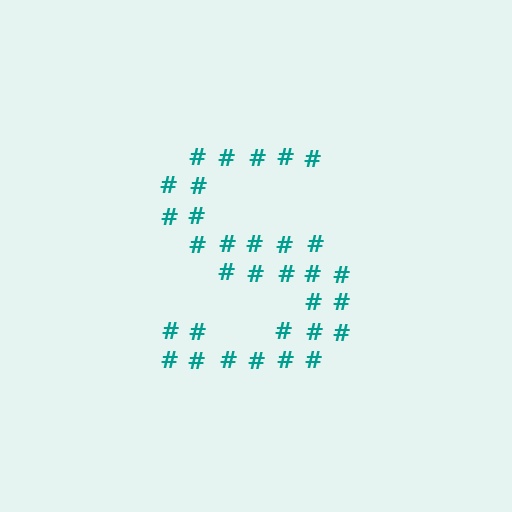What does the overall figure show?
The overall figure shows the letter S.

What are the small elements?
The small elements are hash symbols.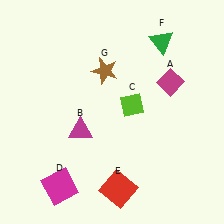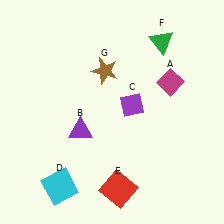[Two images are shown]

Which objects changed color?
B changed from magenta to purple. C changed from lime to purple. D changed from magenta to cyan.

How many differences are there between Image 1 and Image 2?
There are 3 differences between the two images.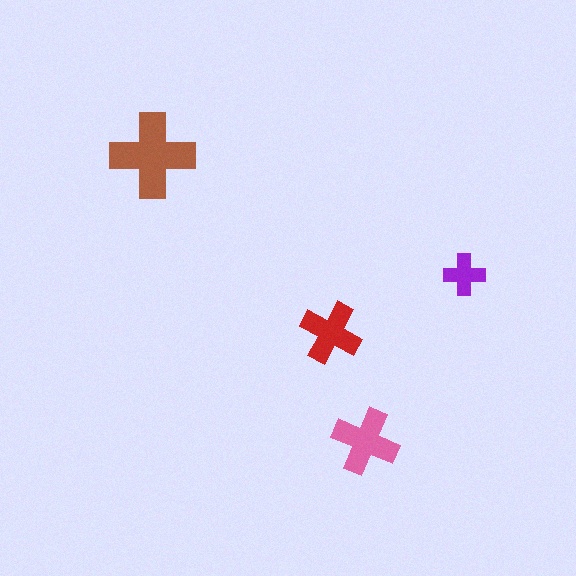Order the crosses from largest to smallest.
the brown one, the pink one, the red one, the purple one.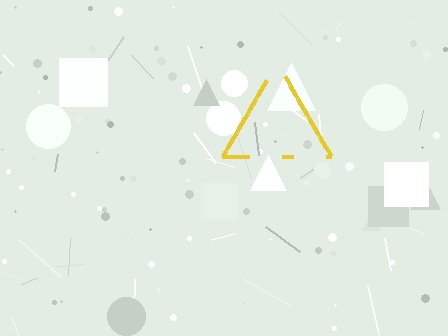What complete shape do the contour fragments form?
The contour fragments form a triangle.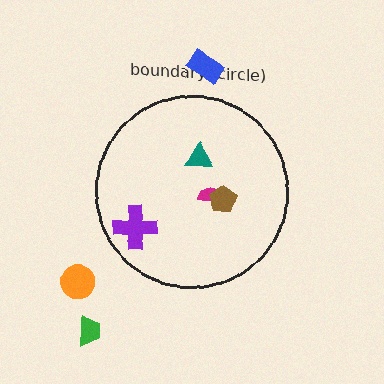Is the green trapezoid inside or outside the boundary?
Outside.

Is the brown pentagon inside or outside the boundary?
Inside.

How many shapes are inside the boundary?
4 inside, 3 outside.